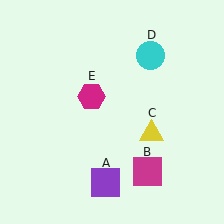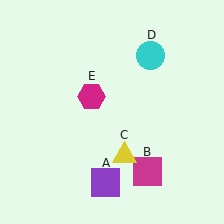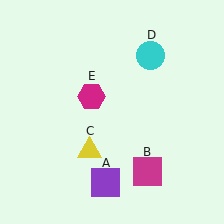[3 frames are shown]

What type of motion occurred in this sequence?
The yellow triangle (object C) rotated clockwise around the center of the scene.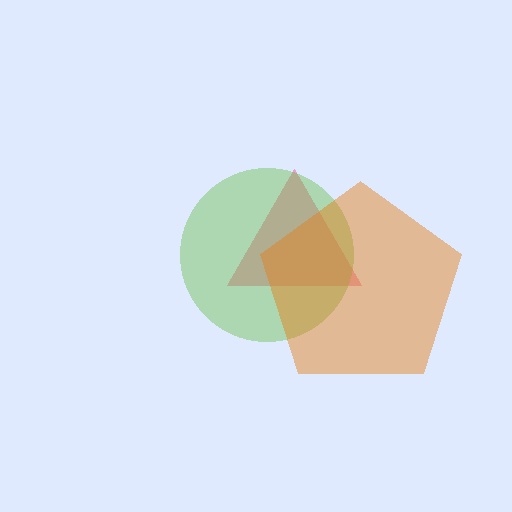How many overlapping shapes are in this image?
There are 3 overlapping shapes in the image.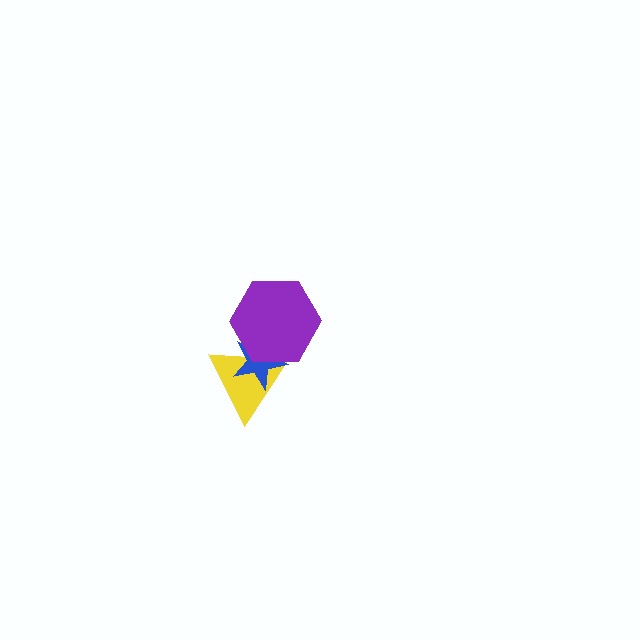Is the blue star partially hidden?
Yes, it is partially covered by another shape.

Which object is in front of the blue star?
The purple hexagon is in front of the blue star.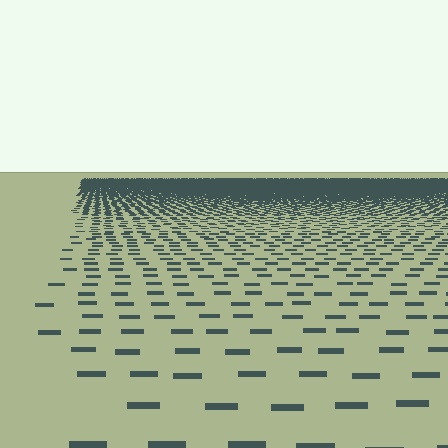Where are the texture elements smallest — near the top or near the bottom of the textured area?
Near the top.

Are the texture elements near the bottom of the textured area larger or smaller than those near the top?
Larger. Near the bottom, elements are closer to the viewer and appear at a bigger on-screen size.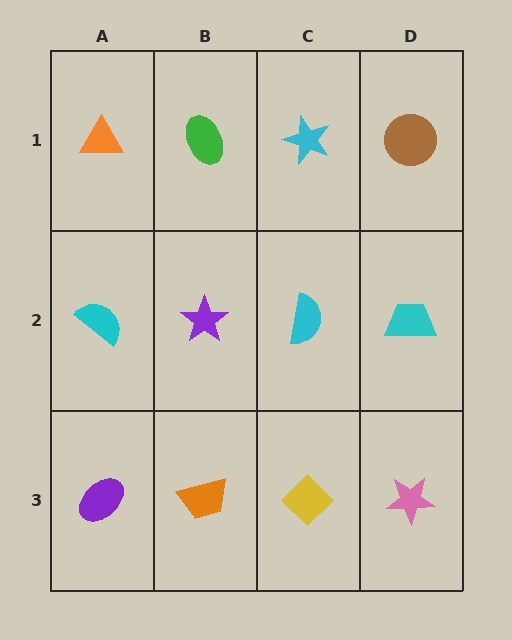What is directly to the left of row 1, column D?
A cyan star.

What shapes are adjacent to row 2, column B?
A green ellipse (row 1, column B), an orange trapezoid (row 3, column B), a cyan semicircle (row 2, column A), a cyan semicircle (row 2, column C).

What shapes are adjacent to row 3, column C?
A cyan semicircle (row 2, column C), an orange trapezoid (row 3, column B), a pink star (row 3, column D).